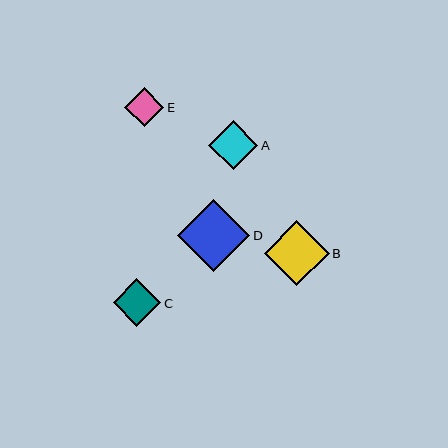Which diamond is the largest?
Diamond D is the largest with a size of approximately 72 pixels.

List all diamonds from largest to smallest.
From largest to smallest: D, B, A, C, E.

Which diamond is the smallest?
Diamond E is the smallest with a size of approximately 39 pixels.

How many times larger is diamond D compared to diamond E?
Diamond D is approximately 1.8 times the size of diamond E.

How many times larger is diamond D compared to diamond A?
Diamond D is approximately 1.5 times the size of diamond A.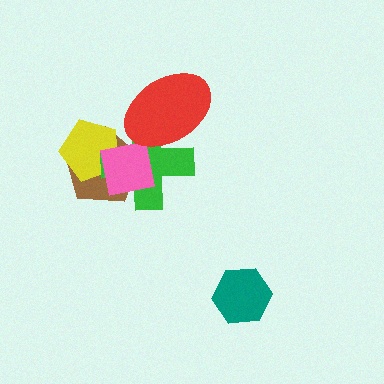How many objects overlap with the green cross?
4 objects overlap with the green cross.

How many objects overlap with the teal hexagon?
0 objects overlap with the teal hexagon.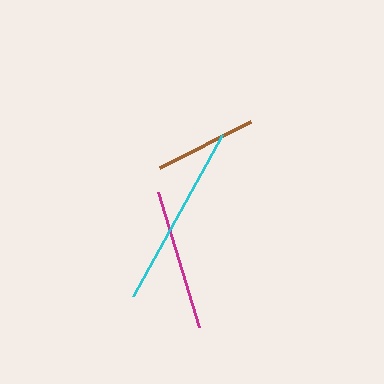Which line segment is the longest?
The cyan line is the longest at approximately 184 pixels.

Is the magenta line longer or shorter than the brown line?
The magenta line is longer than the brown line.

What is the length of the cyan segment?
The cyan segment is approximately 184 pixels long.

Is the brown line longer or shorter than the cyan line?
The cyan line is longer than the brown line.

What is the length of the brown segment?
The brown segment is approximately 102 pixels long.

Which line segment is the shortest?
The brown line is the shortest at approximately 102 pixels.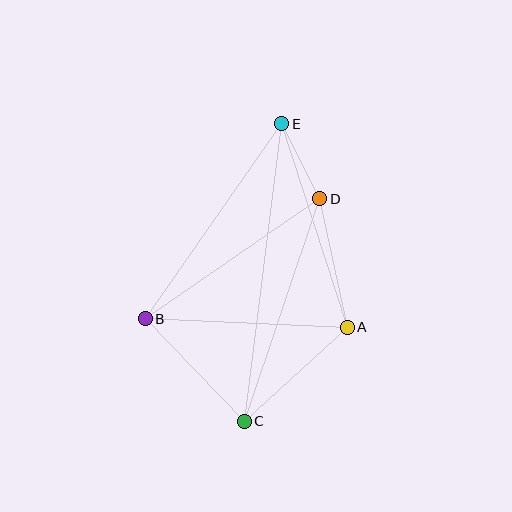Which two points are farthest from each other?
Points C and E are farthest from each other.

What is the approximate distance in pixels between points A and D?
The distance between A and D is approximately 131 pixels.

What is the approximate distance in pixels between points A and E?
The distance between A and E is approximately 214 pixels.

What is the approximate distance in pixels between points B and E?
The distance between B and E is approximately 238 pixels.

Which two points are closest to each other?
Points D and E are closest to each other.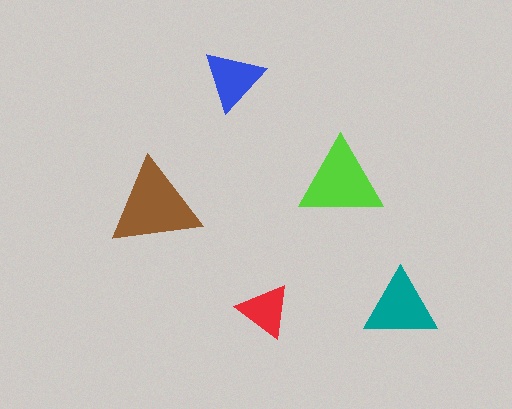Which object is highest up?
The blue triangle is topmost.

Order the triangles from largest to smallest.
the brown one, the lime one, the teal one, the blue one, the red one.